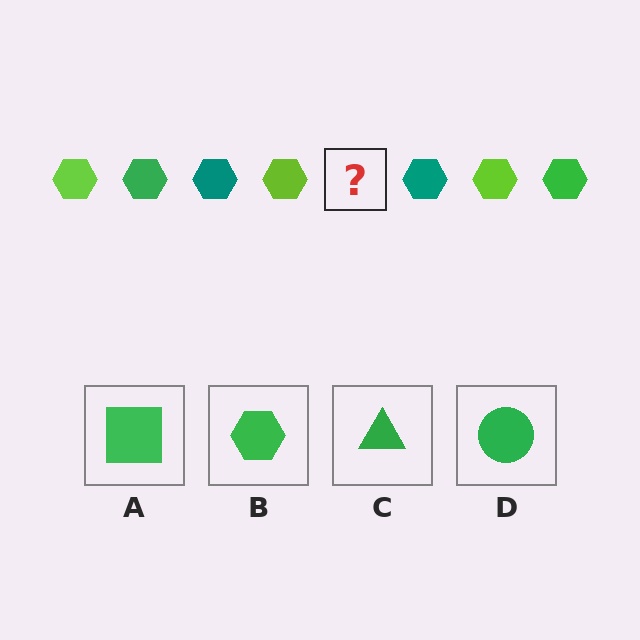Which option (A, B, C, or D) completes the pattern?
B.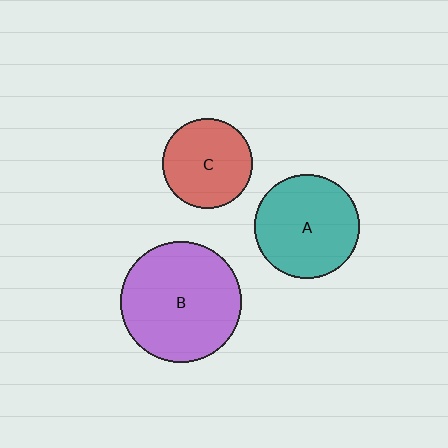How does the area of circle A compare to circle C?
Approximately 1.4 times.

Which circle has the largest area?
Circle B (purple).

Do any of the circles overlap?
No, none of the circles overlap.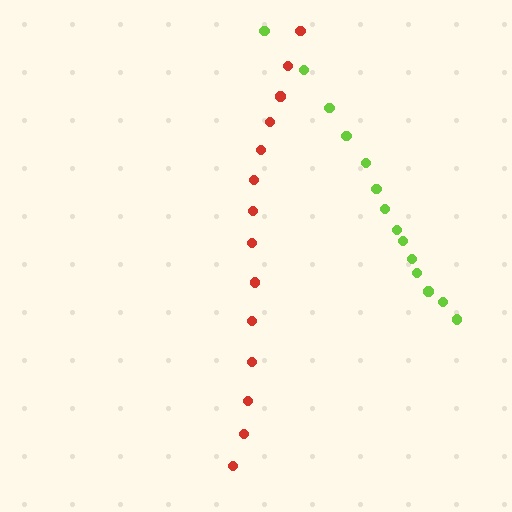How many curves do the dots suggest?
There are 2 distinct paths.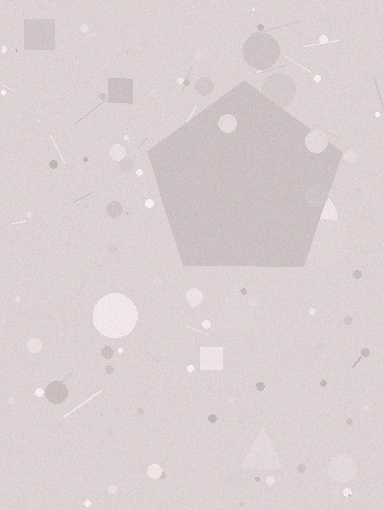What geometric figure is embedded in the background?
A pentagon is embedded in the background.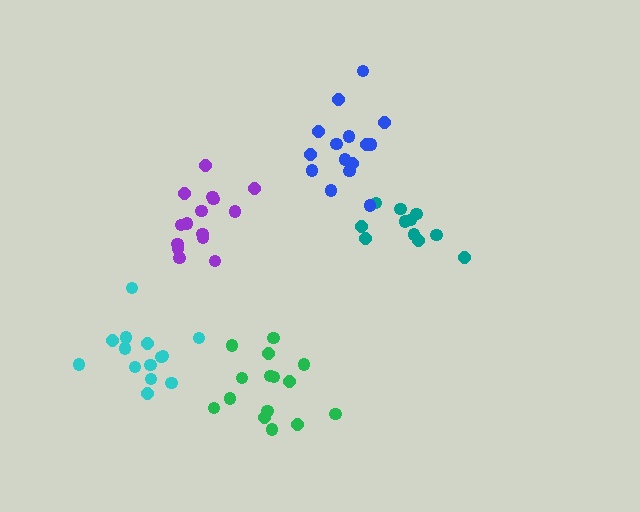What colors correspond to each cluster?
The clusters are colored: teal, purple, blue, green, cyan.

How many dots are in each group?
Group 1: 11 dots, Group 2: 15 dots, Group 3: 15 dots, Group 4: 15 dots, Group 5: 14 dots (70 total).